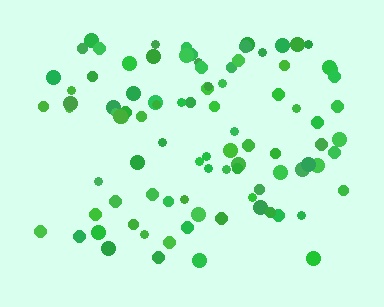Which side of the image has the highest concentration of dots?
The top.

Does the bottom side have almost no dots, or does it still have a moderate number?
Still a moderate number, just noticeably fewer than the top.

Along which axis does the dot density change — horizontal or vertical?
Vertical.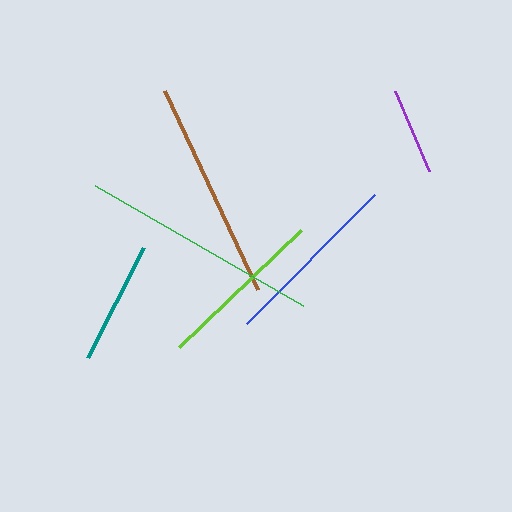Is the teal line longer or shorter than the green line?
The green line is longer than the teal line.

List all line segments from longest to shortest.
From longest to shortest: green, brown, blue, lime, teal, purple.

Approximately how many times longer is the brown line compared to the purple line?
The brown line is approximately 2.5 times the length of the purple line.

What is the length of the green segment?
The green segment is approximately 240 pixels long.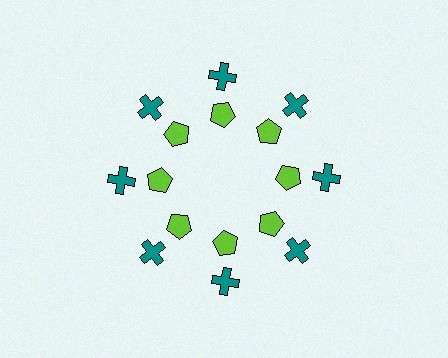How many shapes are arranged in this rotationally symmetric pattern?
There are 16 shapes, arranged in 8 groups of 2.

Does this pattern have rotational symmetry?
Yes, this pattern has 8-fold rotational symmetry. It looks the same after rotating 45 degrees around the center.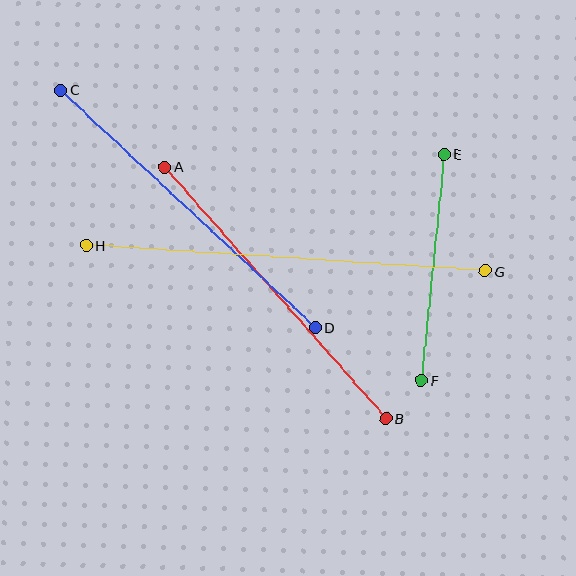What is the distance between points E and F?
The distance is approximately 227 pixels.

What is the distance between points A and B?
The distance is approximately 335 pixels.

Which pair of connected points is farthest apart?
Points G and H are farthest apart.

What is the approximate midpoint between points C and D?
The midpoint is at approximately (188, 209) pixels.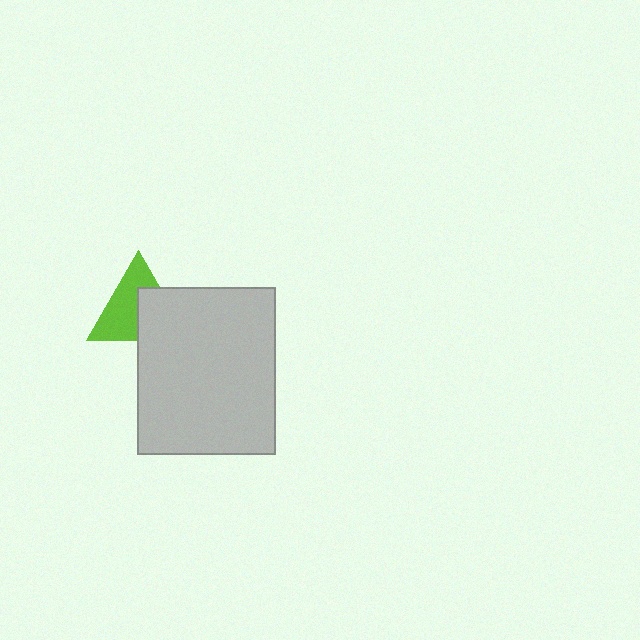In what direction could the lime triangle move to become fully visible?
The lime triangle could move toward the upper-left. That would shift it out from behind the light gray rectangle entirely.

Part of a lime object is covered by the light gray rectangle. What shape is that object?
It is a triangle.